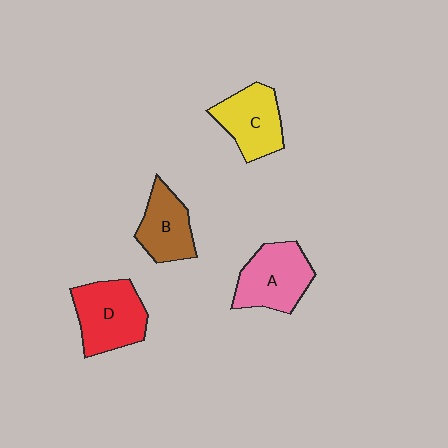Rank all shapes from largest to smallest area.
From largest to smallest: D (red), A (pink), C (yellow), B (brown).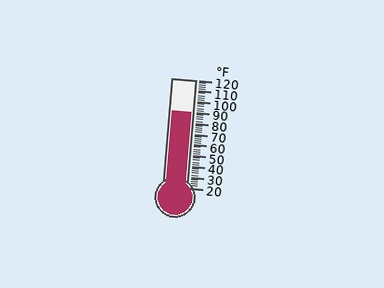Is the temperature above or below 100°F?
The temperature is below 100°F.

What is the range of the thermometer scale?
The thermometer scale ranges from 20°F to 120°F.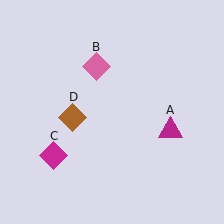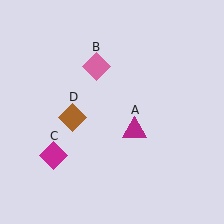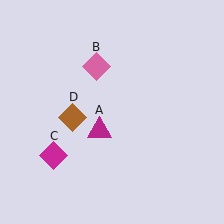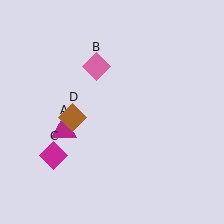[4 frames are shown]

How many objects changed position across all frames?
1 object changed position: magenta triangle (object A).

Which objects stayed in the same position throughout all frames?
Pink diamond (object B) and magenta diamond (object C) and brown diamond (object D) remained stationary.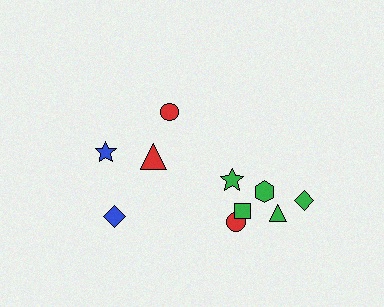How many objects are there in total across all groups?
There are 10 objects.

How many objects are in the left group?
There are 4 objects.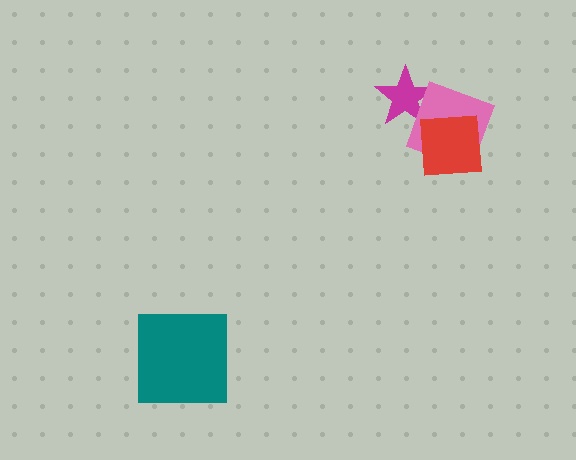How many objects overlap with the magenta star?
1 object overlaps with the magenta star.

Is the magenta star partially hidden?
Yes, it is partially covered by another shape.